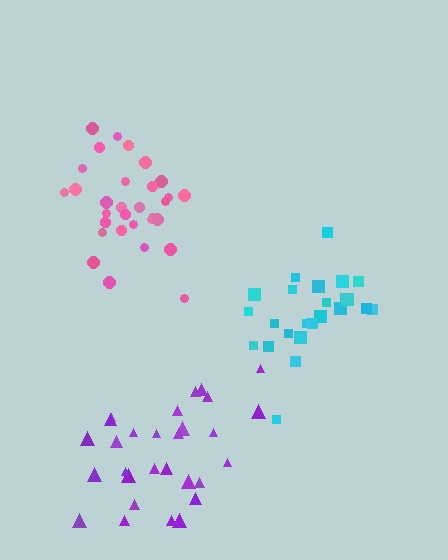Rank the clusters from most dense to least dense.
pink, cyan, purple.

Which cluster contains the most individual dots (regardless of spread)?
Pink (31).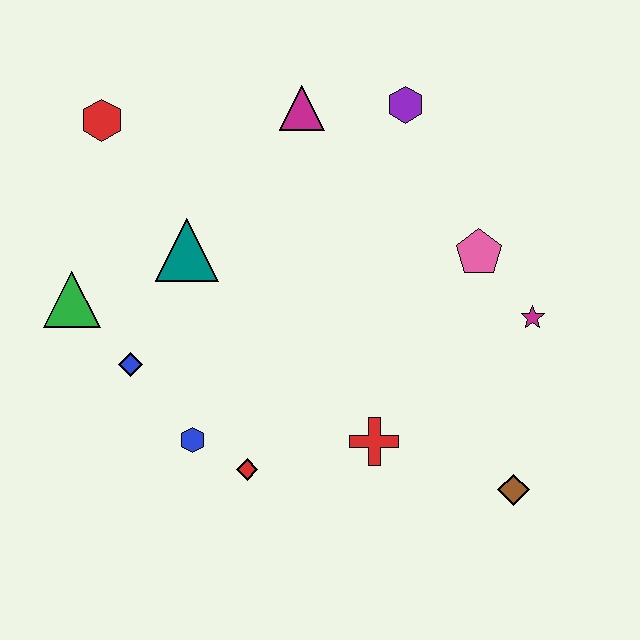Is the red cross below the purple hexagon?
Yes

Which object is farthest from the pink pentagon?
The green triangle is farthest from the pink pentagon.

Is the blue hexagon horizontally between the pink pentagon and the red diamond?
No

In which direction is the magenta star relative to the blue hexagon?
The magenta star is to the right of the blue hexagon.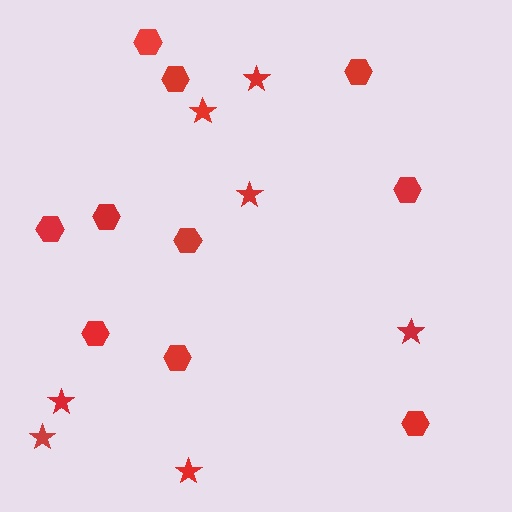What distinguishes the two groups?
There are 2 groups: one group of stars (7) and one group of hexagons (10).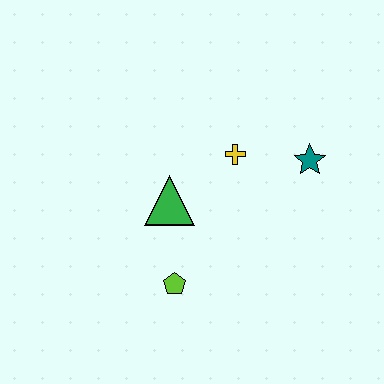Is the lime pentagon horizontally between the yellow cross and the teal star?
No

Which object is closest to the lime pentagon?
The green triangle is closest to the lime pentagon.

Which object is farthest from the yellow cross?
The lime pentagon is farthest from the yellow cross.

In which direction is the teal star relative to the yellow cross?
The teal star is to the right of the yellow cross.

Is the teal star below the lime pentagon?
No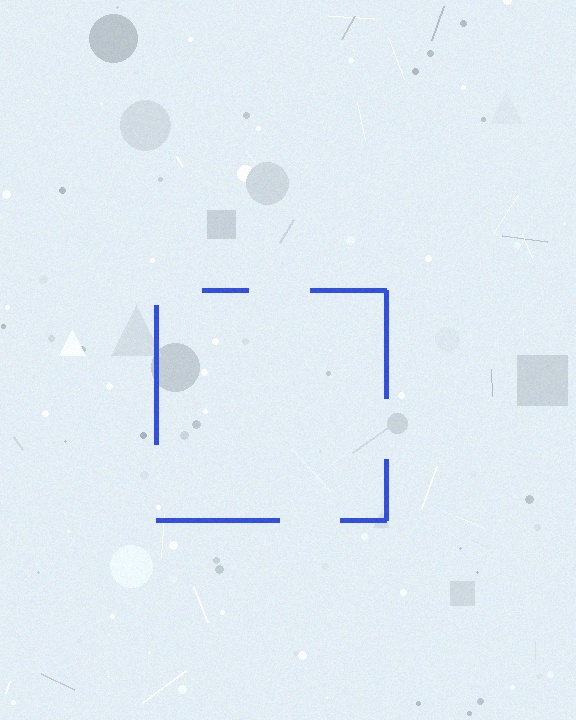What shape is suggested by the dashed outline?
The dashed outline suggests a square.